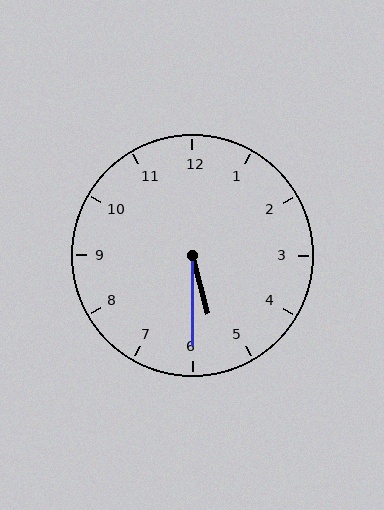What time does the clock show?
5:30.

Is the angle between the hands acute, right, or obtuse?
It is acute.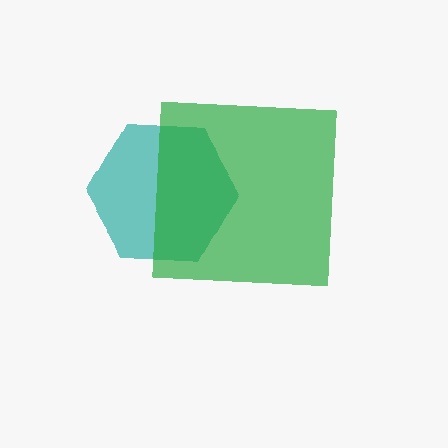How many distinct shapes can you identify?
There are 2 distinct shapes: a teal hexagon, a green square.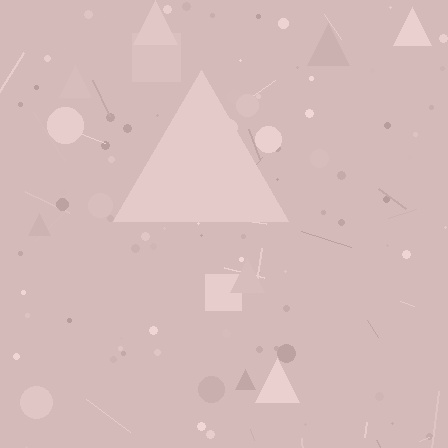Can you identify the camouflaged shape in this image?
The camouflaged shape is a triangle.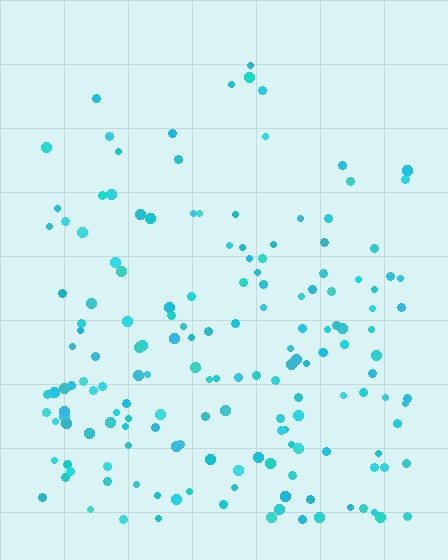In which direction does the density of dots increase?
From top to bottom, with the bottom side densest.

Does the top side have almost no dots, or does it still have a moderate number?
Still a moderate number, just noticeably fewer than the bottom.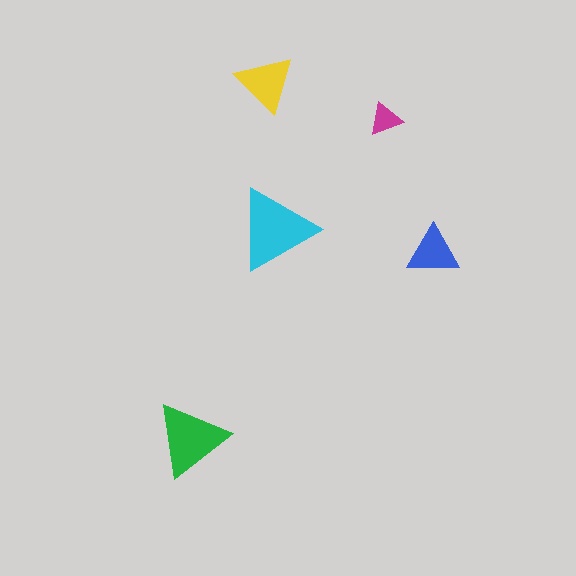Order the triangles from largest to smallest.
the cyan one, the green one, the yellow one, the blue one, the magenta one.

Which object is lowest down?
The green triangle is bottommost.